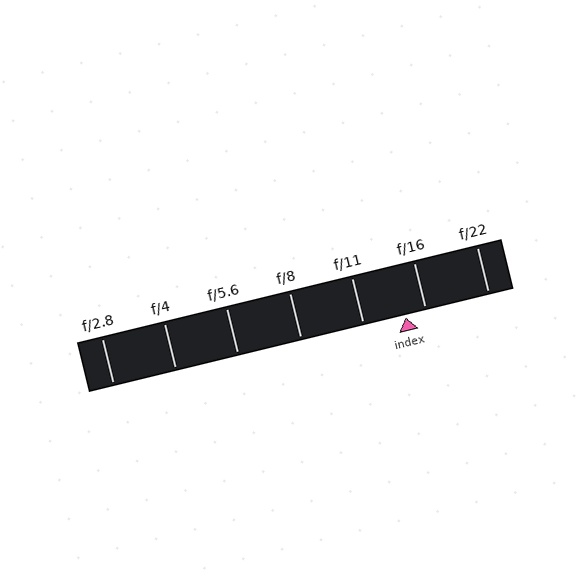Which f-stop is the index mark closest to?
The index mark is closest to f/16.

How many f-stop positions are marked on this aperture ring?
There are 7 f-stop positions marked.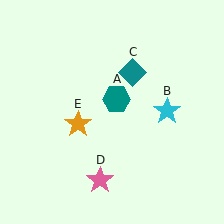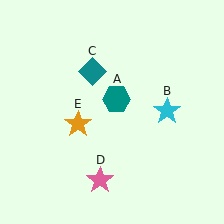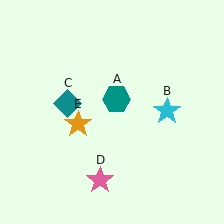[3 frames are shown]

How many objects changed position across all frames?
1 object changed position: teal diamond (object C).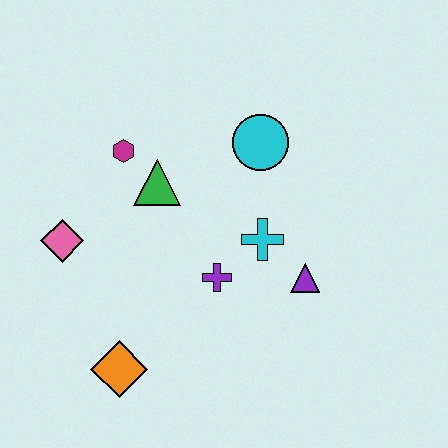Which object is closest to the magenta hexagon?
The green triangle is closest to the magenta hexagon.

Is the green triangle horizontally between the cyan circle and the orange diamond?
Yes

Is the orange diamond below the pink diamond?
Yes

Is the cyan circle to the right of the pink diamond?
Yes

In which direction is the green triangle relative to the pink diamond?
The green triangle is to the right of the pink diamond.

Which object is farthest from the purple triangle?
The pink diamond is farthest from the purple triangle.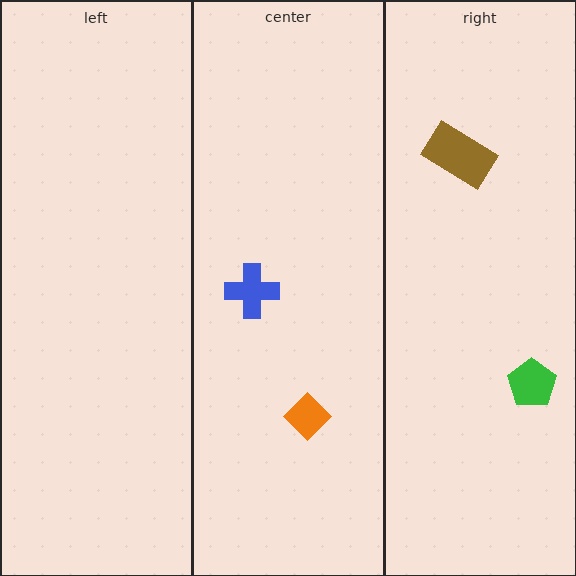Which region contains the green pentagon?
The right region.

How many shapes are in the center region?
2.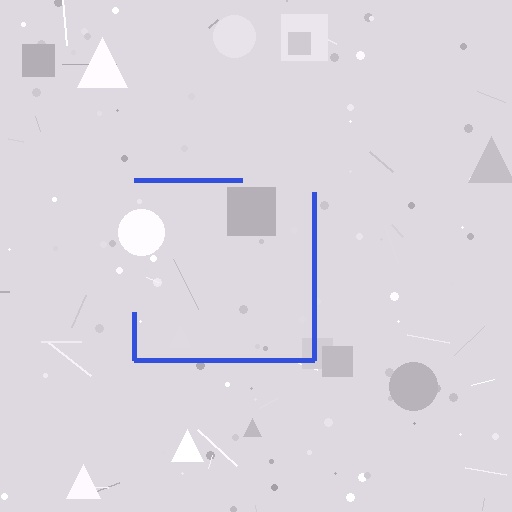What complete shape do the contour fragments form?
The contour fragments form a square.